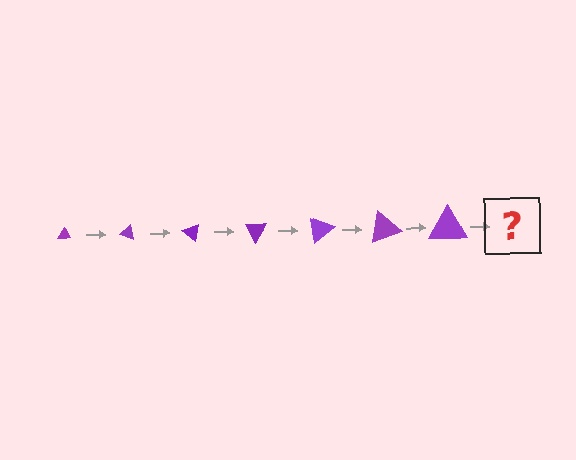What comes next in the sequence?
The next element should be a triangle, larger than the previous one and rotated 140 degrees from the start.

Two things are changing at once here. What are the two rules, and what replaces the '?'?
The two rules are that the triangle grows larger each step and it rotates 20 degrees each step. The '?' should be a triangle, larger than the previous one and rotated 140 degrees from the start.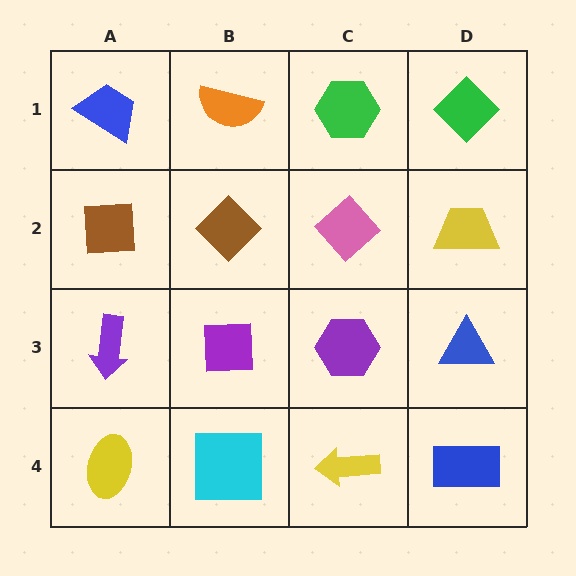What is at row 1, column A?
A blue trapezoid.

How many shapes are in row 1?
4 shapes.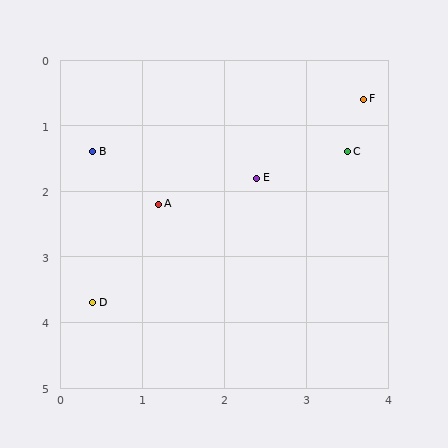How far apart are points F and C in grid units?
Points F and C are about 0.8 grid units apart.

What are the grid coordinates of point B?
Point B is at approximately (0.4, 1.4).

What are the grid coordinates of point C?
Point C is at approximately (3.5, 1.4).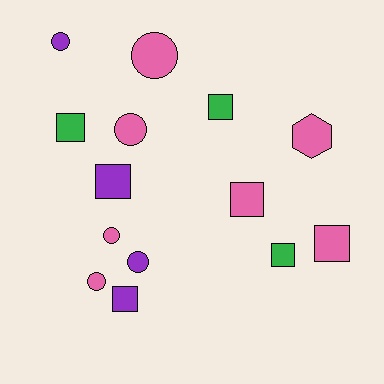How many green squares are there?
There are 3 green squares.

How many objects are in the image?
There are 14 objects.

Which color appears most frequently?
Pink, with 7 objects.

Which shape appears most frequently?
Square, with 7 objects.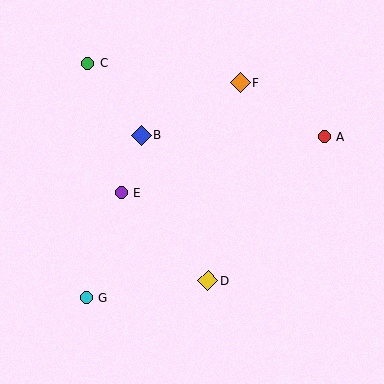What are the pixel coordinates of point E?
Point E is at (121, 193).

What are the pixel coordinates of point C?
Point C is at (88, 63).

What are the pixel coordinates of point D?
Point D is at (208, 281).